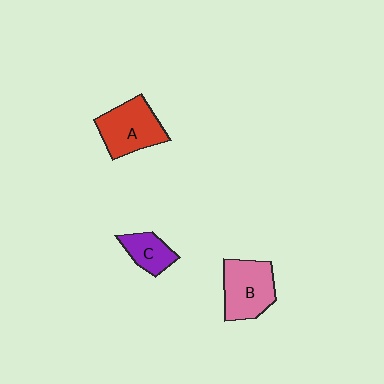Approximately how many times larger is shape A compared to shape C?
Approximately 1.8 times.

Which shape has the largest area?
Shape A (red).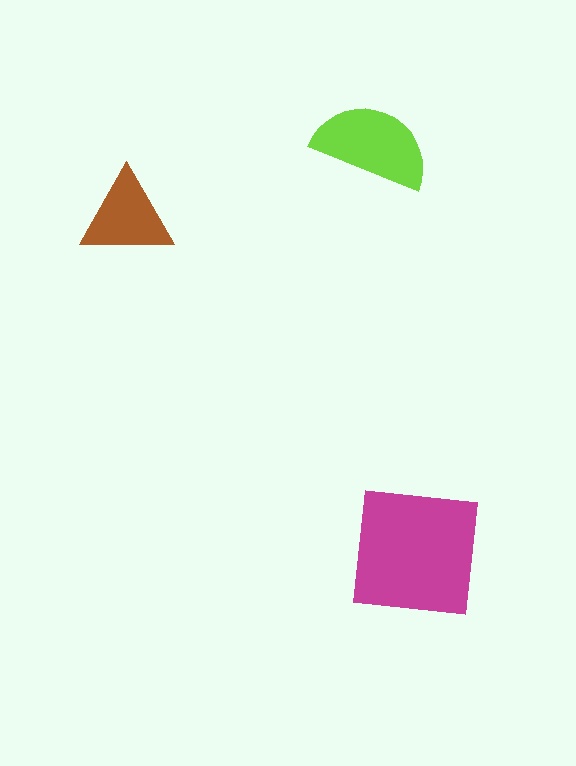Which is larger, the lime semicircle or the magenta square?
The magenta square.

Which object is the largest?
The magenta square.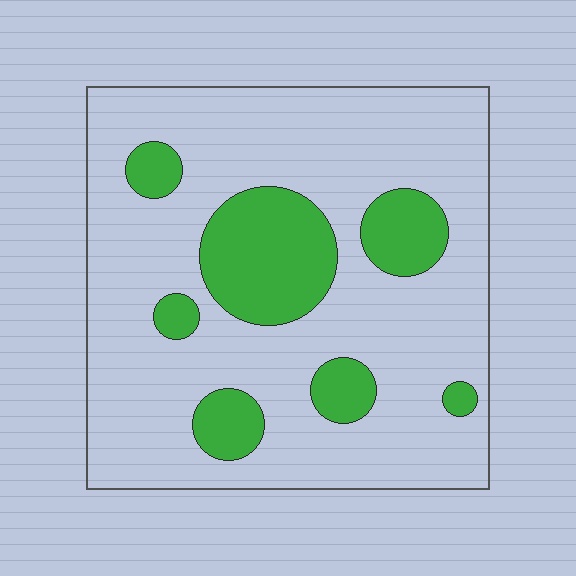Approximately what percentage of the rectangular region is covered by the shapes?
Approximately 20%.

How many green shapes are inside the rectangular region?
7.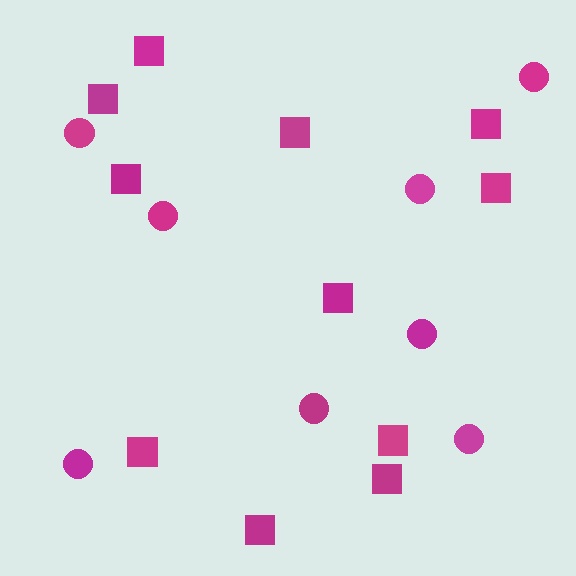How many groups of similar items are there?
There are 2 groups: one group of squares (11) and one group of circles (8).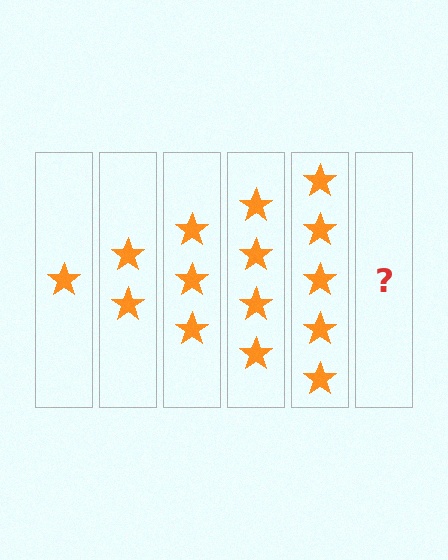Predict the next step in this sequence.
The next step is 6 stars.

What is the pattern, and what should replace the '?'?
The pattern is that each step adds one more star. The '?' should be 6 stars.